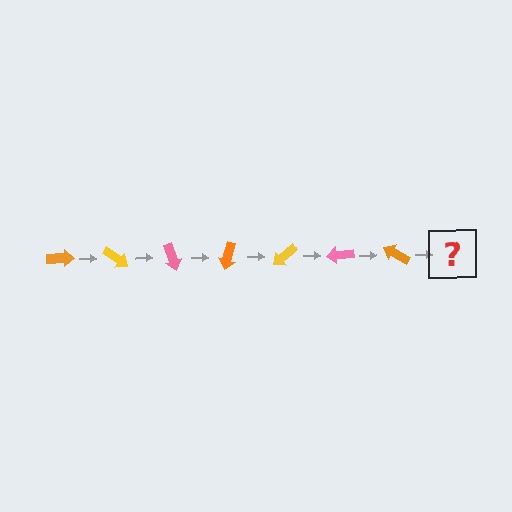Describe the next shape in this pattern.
It should be a yellow arrow, rotated 245 degrees from the start.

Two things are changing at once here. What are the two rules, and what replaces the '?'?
The two rules are that it rotates 35 degrees each step and the color cycles through orange, yellow, and pink. The '?' should be a yellow arrow, rotated 245 degrees from the start.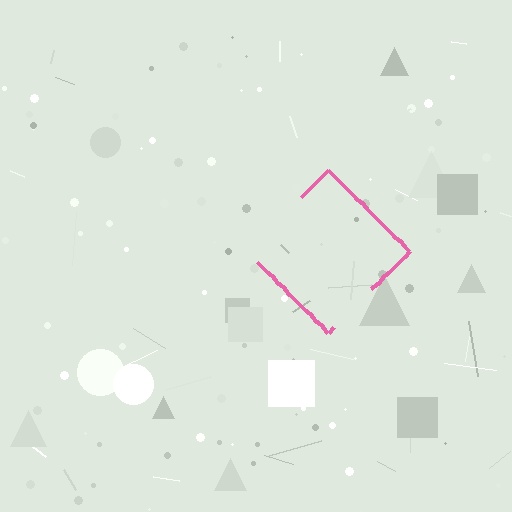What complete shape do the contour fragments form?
The contour fragments form a diamond.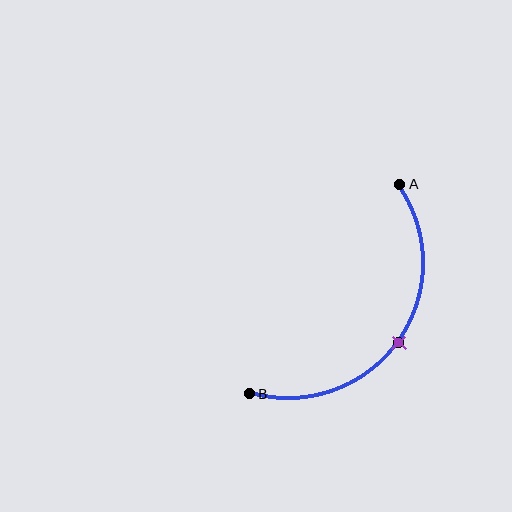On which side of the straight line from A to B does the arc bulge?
The arc bulges below and to the right of the straight line connecting A and B.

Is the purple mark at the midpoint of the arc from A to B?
Yes. The purple mark lies on the arc at equal arc-length from both A and B — it is the arc midpoint.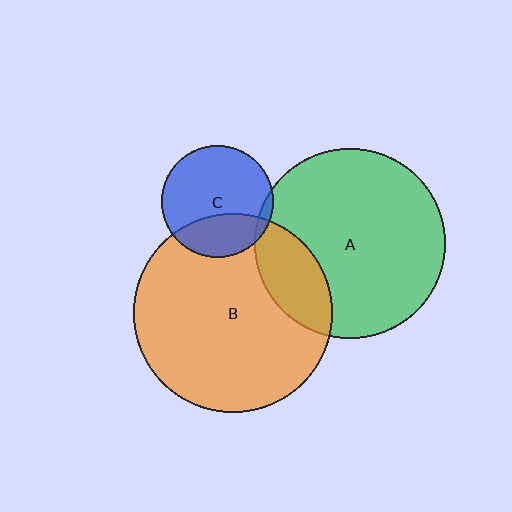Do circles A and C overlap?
Yes.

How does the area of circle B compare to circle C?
Approximately 3.2 times.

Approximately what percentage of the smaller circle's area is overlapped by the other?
Approximately 5%.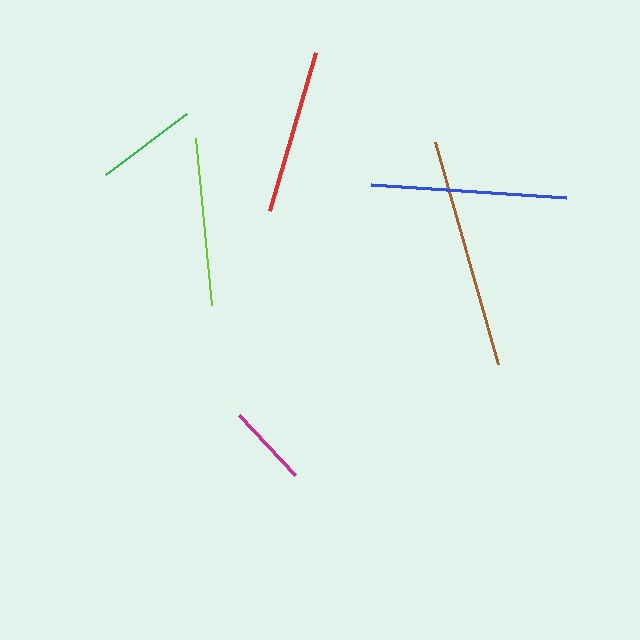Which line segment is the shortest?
The magenta line is the shortest at approximately 82 pixels.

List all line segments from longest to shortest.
From longest to shortest: brown, blue, lime, red, green, magenta.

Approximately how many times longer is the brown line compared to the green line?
The brown line is approximately 2.3 times the length of the green line.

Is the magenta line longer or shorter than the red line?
The red line is longer than the magenta line.